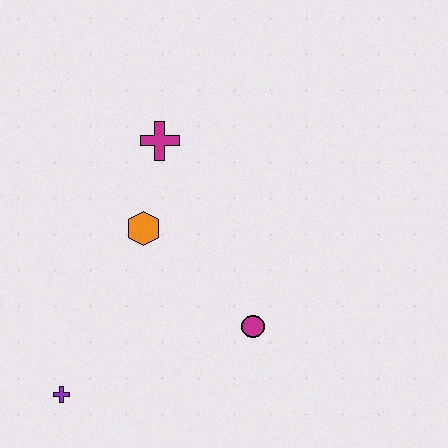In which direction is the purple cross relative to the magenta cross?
The purple cross is below the magenta cross.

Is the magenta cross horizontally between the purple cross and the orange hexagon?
No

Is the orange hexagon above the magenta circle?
Yes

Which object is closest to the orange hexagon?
The magenta cross is closest to the orange hexagon.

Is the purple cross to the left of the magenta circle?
Yes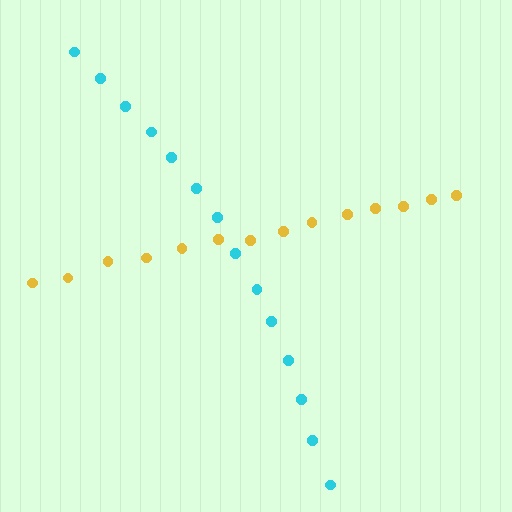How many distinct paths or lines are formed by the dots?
There are 2 distinct paths.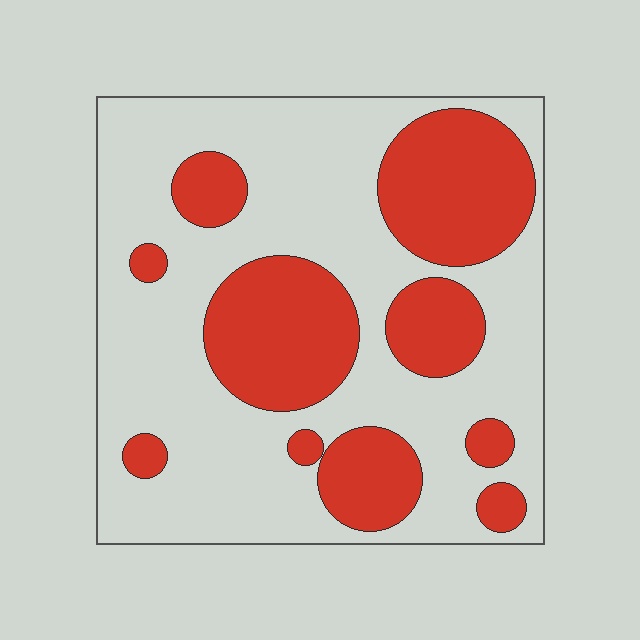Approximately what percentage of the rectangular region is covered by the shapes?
Approximately 35%.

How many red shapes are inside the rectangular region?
10.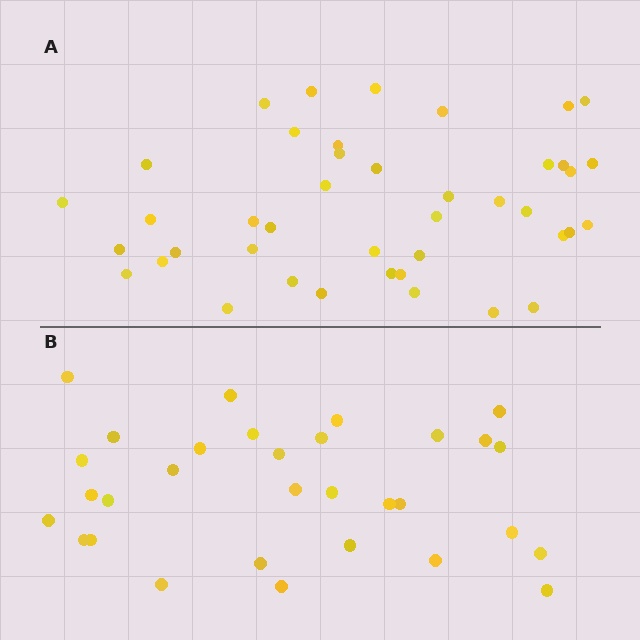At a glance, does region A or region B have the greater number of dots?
Region A (the top region) has more dots.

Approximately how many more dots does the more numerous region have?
Region A has roughly 12 or so more dots than region B.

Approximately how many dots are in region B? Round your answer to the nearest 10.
About 30 dots. (The exact count is 31, which rounds to 30.)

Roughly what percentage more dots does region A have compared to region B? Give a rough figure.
About 35% more.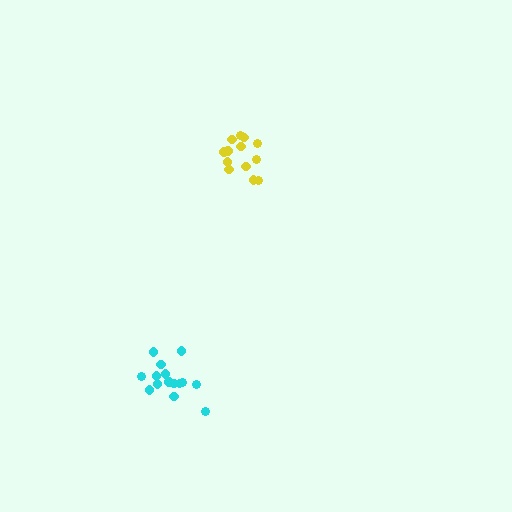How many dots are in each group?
Group 1: 15 dots, Group 2: 13 dots (28 total).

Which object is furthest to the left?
The cyan cluster is leftmost.